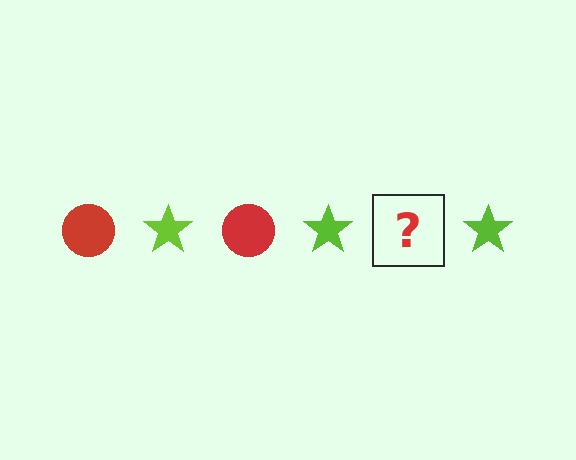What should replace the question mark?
The question mark should be replaced with a red circle.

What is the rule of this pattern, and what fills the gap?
The rule is that the pattern alternates between red circle and lime star. The gap should be filled with a red circle.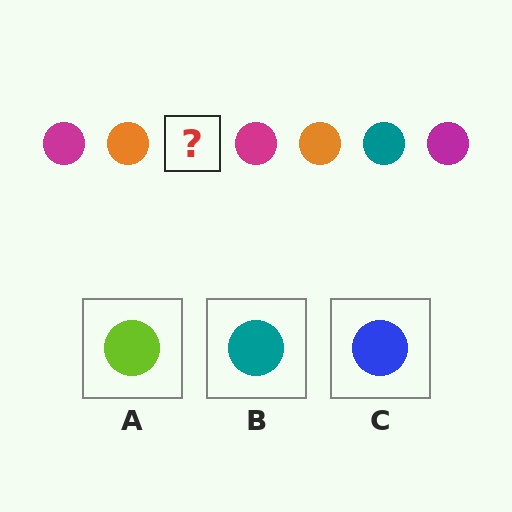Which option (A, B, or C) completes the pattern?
B.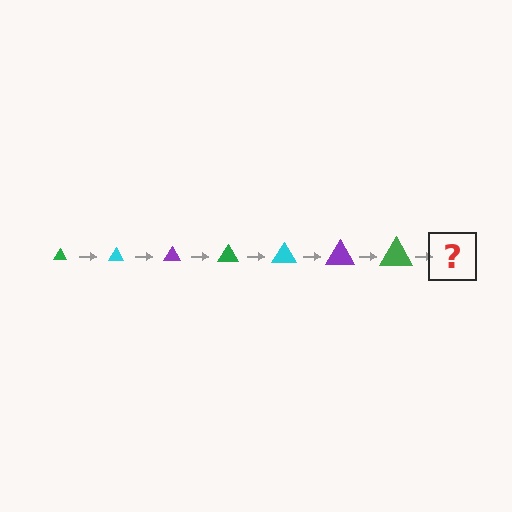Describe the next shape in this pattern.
It should be a cyan triangle, larger than the previous one.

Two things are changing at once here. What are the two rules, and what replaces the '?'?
The two rules are that the triangle grows larger each step and the color cycles through green, cyan, and purple. The '?' should be a cyan triangle, larger than the previous one.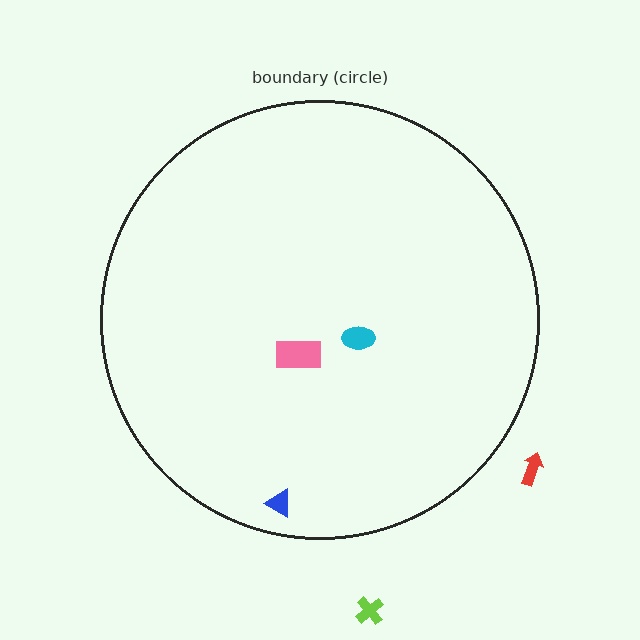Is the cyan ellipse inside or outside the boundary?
Inside.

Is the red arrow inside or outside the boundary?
Outside.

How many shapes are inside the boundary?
3 inside, 2 outside.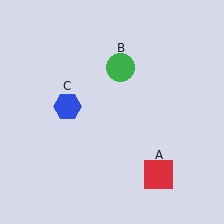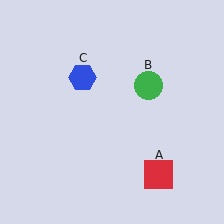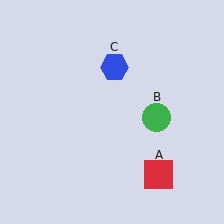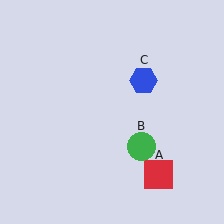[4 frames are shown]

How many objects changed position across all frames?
2 objects changed position: green circle (object B), blue hexagon (object C).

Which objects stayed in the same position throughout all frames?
Red square (object A) remained stationary.